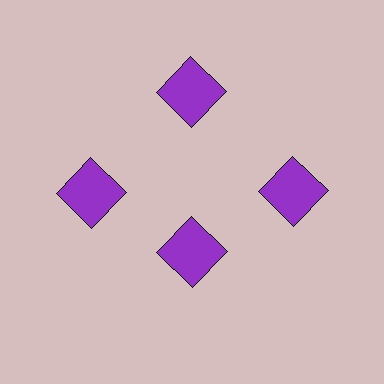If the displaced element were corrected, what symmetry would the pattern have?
It would have 4-fold rotational symmetry — the pattern would map onto itself every 90 degrees.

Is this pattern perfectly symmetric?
No. The 4 purple squares are arranged in a ring, but one element near the 6 o'clock position is pulled inward toward the center, breaking the 4-fold rotational symmetry.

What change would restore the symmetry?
The symmetry would be restored by moving it outward, back onto the ring so that all 4 squares sit at equal angles and equal distance from the center.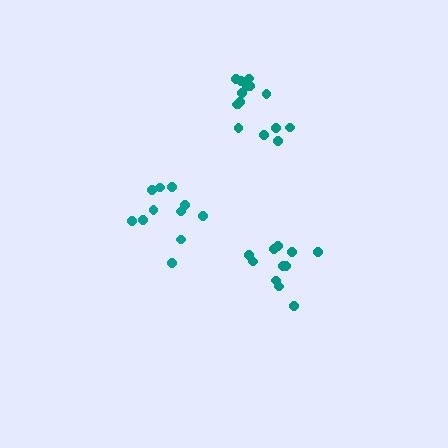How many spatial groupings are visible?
There are 3 spatial groupings.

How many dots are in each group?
Group 1: 11 dots, Group 2: 15 dots, Group 3: 11 dots (37 total).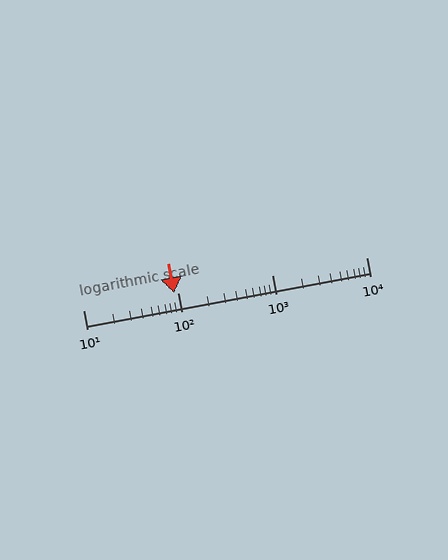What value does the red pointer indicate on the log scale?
The pointer indicates approximately 93.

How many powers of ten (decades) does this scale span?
The scale spans 3 decades, from 10 to 10000.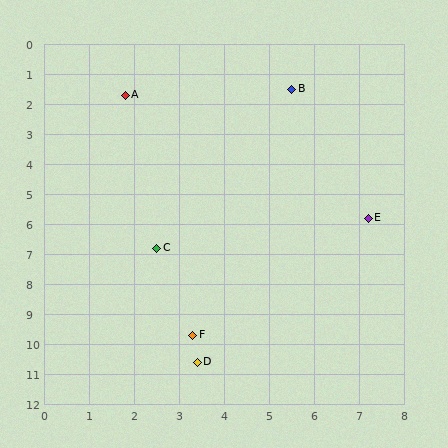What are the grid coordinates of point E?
Point E is at approximately (7.2, 5.8).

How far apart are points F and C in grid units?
Points F and C are about 3.0 grid units apart.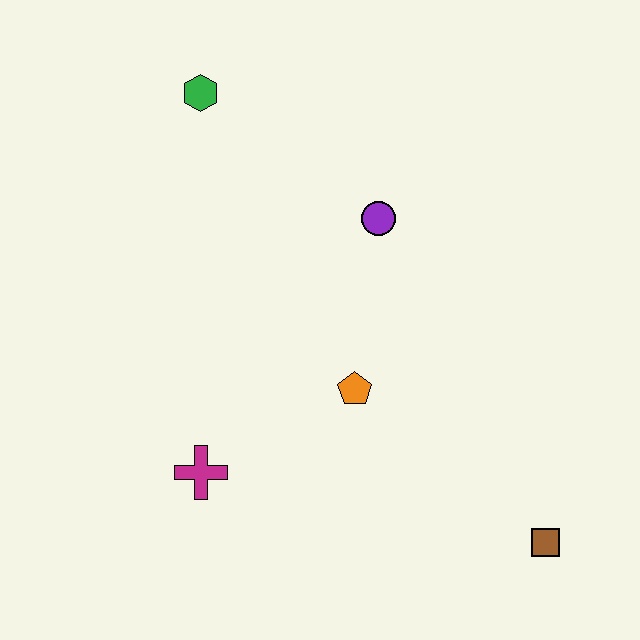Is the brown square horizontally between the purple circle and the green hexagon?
No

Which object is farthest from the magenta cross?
The green hexagon is farthest from the magenta cross.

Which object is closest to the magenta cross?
The orange pentagon is closest to the magenta cross.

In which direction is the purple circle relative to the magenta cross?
The purple circle is above the magenta cross.